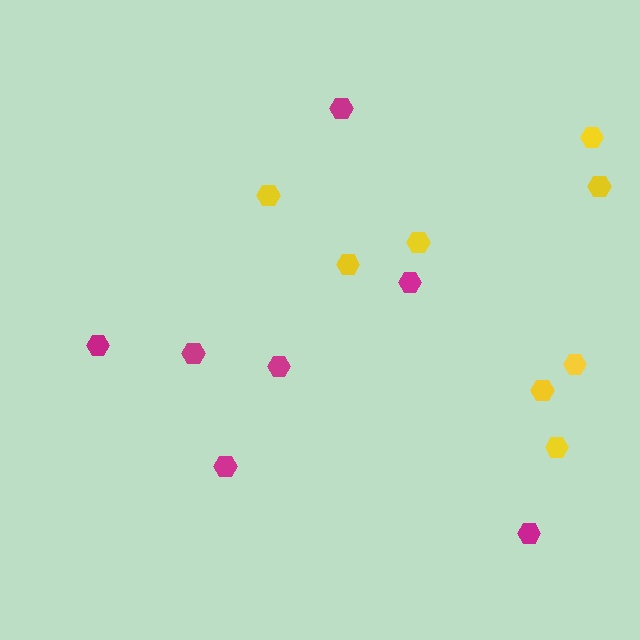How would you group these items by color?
There are 2 groups: one group of magenta hexagons (7) and one group of yellow hexagons (8).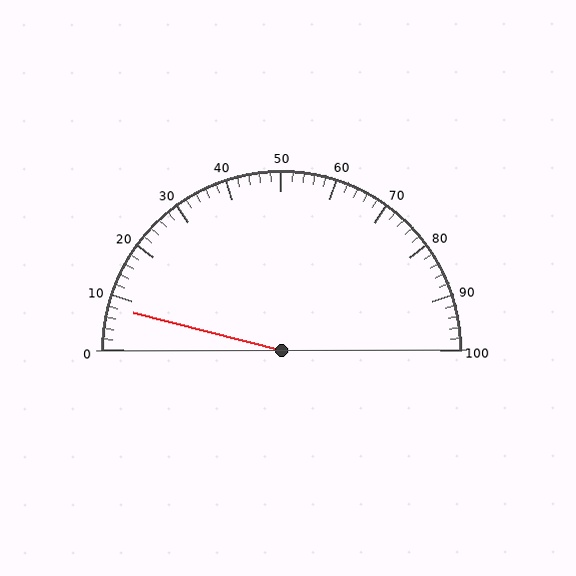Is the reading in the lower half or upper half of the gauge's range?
The reading is in the lower half of the range (0 to 100).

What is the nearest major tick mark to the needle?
The nearest major tick mark is 10.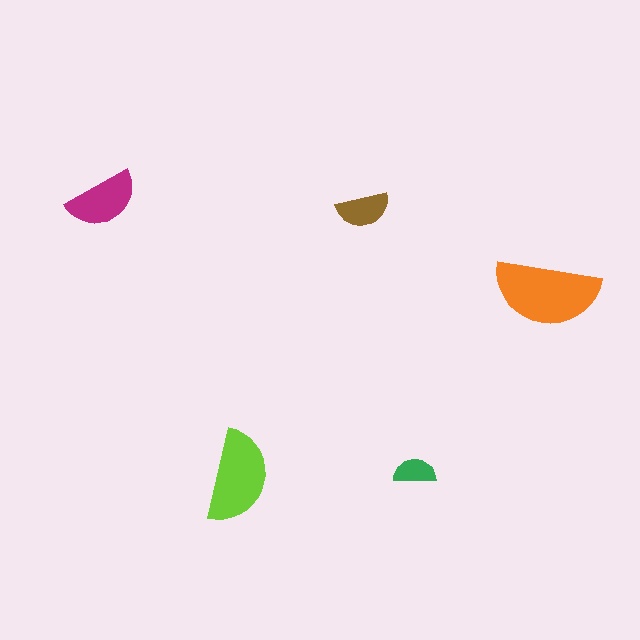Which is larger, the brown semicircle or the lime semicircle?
The lime one.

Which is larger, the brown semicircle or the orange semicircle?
The orange one.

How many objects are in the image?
There are 5 objects in the image.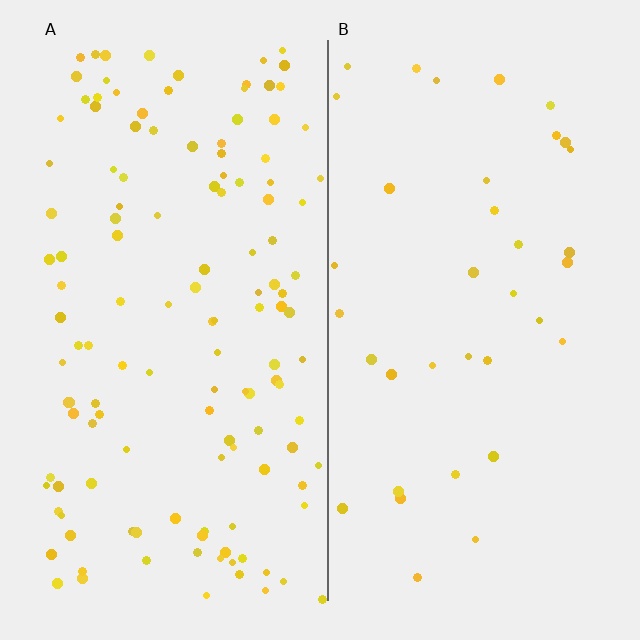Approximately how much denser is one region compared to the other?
Approximately 3.6× — region A over region B.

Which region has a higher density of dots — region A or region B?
A (the left).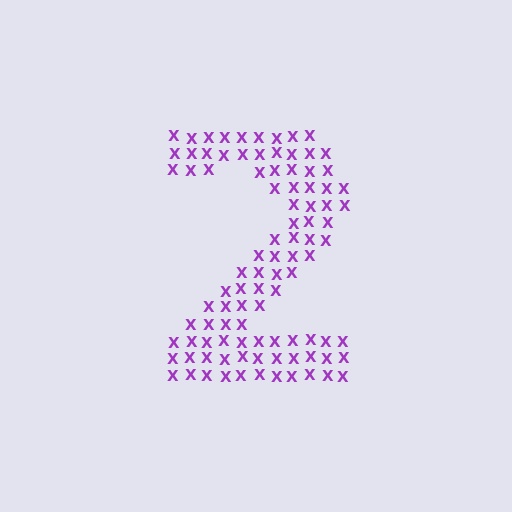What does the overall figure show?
The overall figure shows the digit 2.